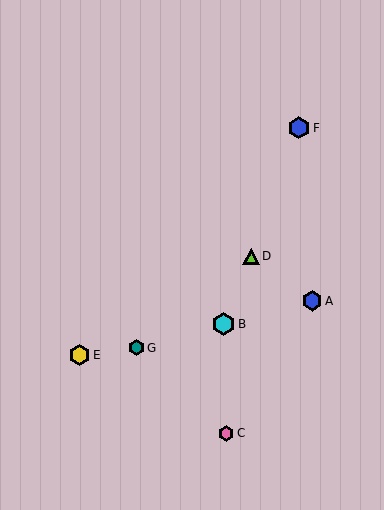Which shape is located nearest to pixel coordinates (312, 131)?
The blue hexagon (labeled F) at (299, 128) is nearest to that location.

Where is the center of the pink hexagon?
The center of the pink hexagon is at (226, 433).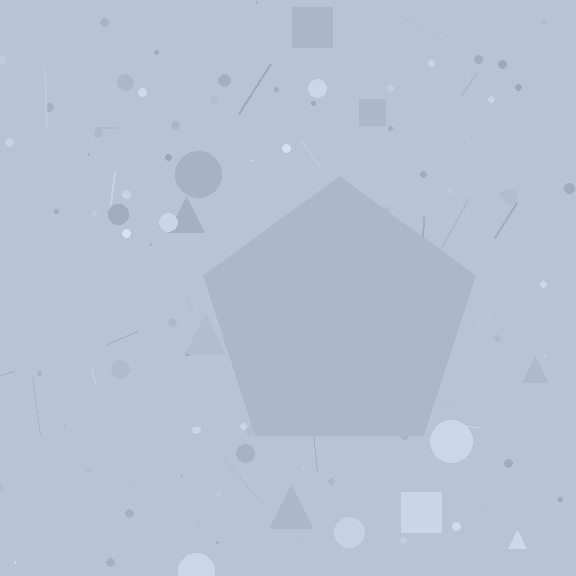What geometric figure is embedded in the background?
A pentagon is embedded in the background.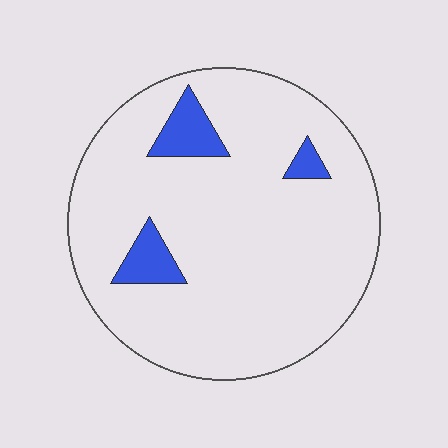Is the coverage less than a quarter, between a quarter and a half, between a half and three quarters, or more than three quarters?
Less than a quarter.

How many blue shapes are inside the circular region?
3.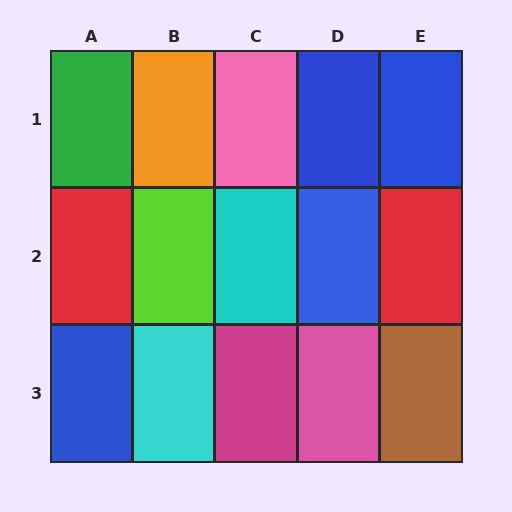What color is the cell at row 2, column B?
Lime.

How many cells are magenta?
1 cell is magenta.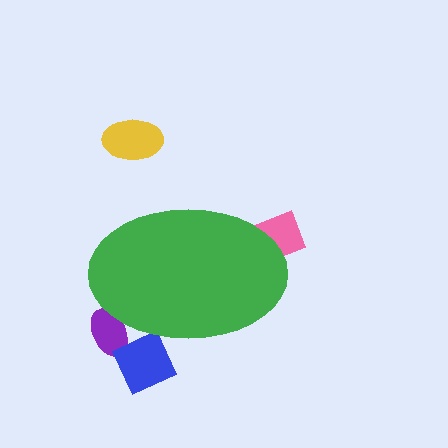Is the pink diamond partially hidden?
Yes, the pink diamond is partially hidden behind the green ellipse.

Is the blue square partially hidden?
Yes, the blue square is partially hidden behind the green ellipse.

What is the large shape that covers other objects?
A green ellipse.